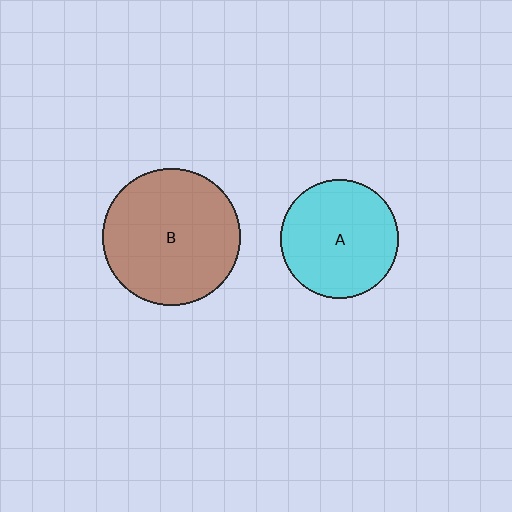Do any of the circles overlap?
No, none of the circles overlap.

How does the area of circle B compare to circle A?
Approximately 1.4 times.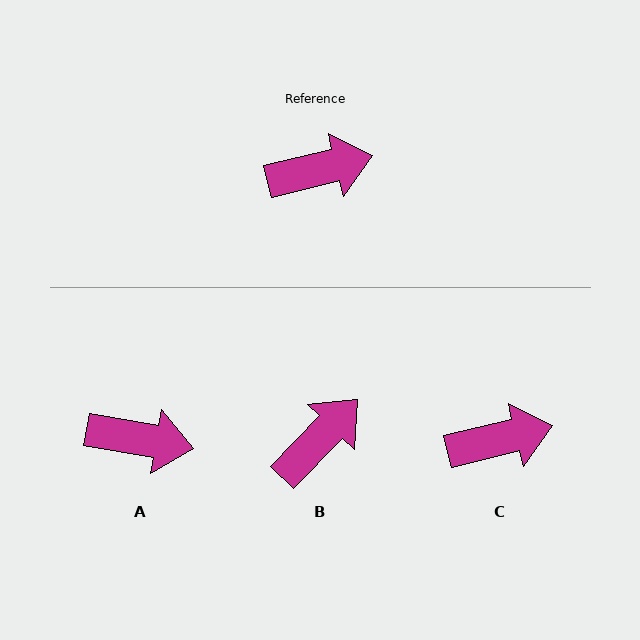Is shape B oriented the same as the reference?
No, it is off by about 32 degrees.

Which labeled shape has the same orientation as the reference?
C.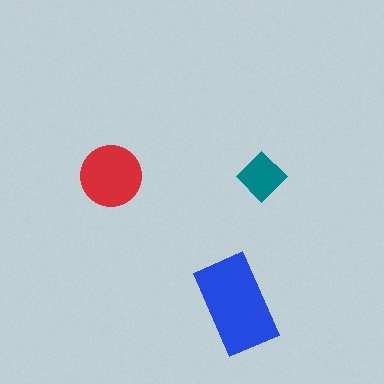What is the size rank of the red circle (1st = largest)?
2nd.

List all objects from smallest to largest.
The teal diamond, the red circle, the blue rectangle.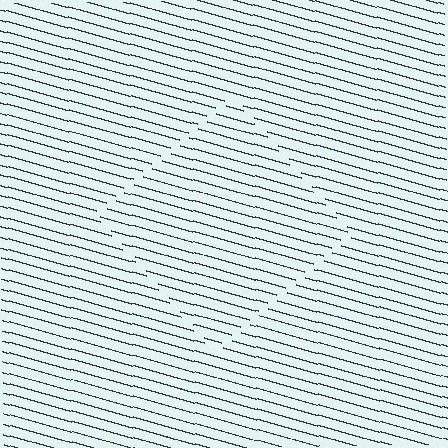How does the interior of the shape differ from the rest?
The interior of the shape contains the same grating, shifted by half a period — the contour is defined by the phase discontinuity where line-ends from the inner and outer gratings abut.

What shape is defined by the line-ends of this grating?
An illusory square. The interior of the shape contains the same grating, shifted by half a period — the contour is defined by the phase discontinuity where line-ends from the inner and outer gratings abut.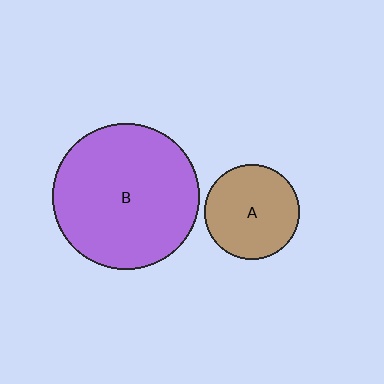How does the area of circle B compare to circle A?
Approximately 2.4 times.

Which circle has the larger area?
Circle B (purple).